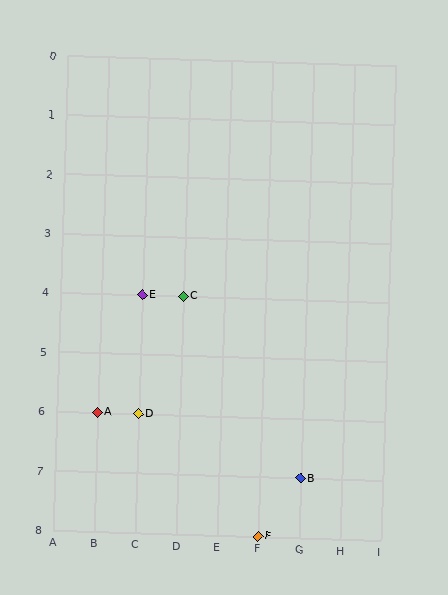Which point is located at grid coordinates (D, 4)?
Point C is at (D, 4).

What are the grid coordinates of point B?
Point B is at grid coordinates (G, 7).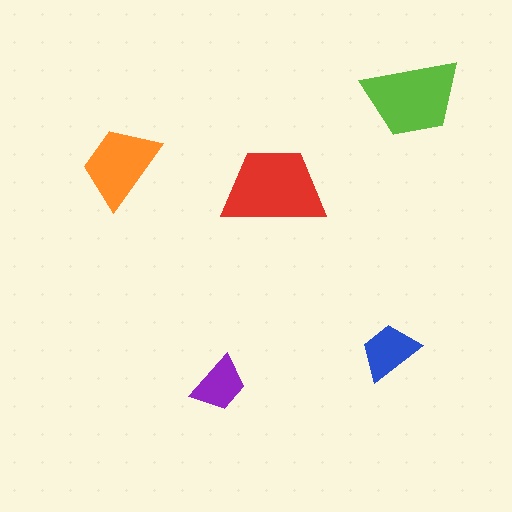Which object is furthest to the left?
The orange trapezoid is leftmost.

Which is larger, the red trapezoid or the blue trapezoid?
The red one.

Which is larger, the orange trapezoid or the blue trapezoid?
The orange one.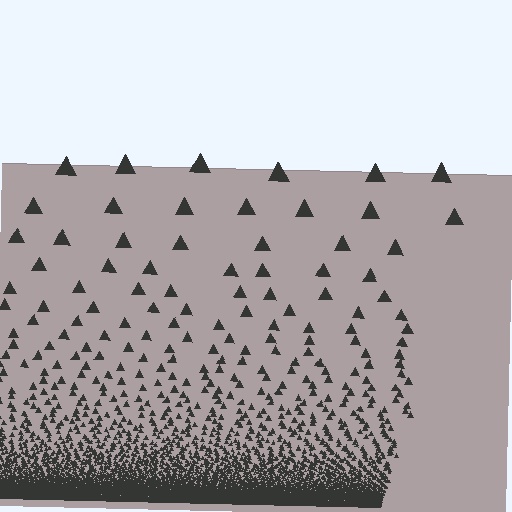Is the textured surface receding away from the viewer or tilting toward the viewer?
The surface appears to tilt toward the viewer. Texture elements get larger and sparser toward the top.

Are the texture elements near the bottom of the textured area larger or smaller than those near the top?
Smaller. The gradient is inverted — elements near the bottom are smaller and denser.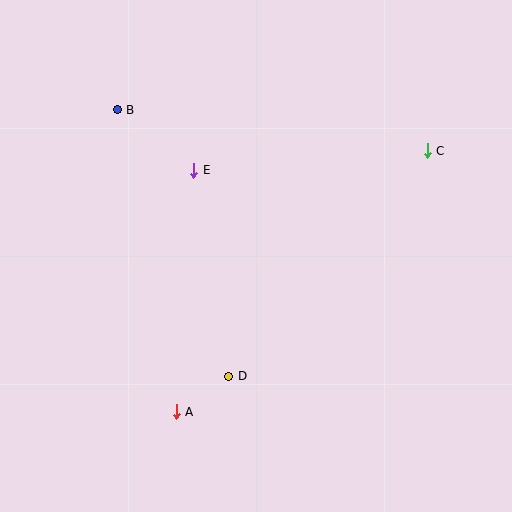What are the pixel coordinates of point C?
Point C is at (427, 151).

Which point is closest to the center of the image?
Point E at (194, 170) is closest to the center.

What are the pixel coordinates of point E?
Point E is at (194, 170).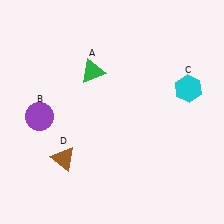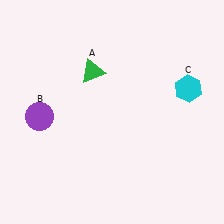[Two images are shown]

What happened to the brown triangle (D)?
The brown triangle (D) was removed in Image 2. It was in the bottom-left area of Image 1.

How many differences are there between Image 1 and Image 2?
There is 1 difference between the two images.